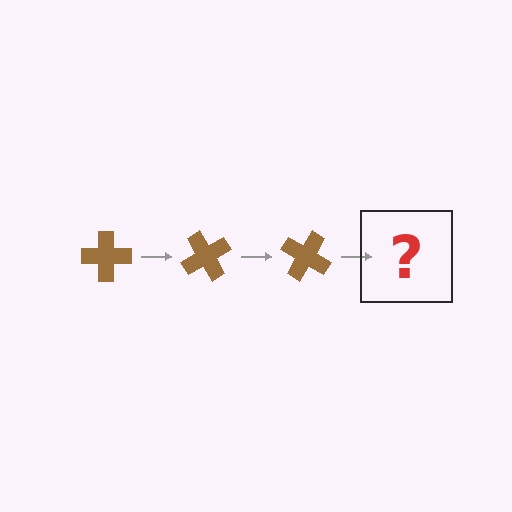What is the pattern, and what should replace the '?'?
The pattern is that the cross rotates 60 degrees each step. The '?' should be a brown cross rotated 180 degrees.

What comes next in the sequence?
The next element should be a brown cross rotated 180 degrees.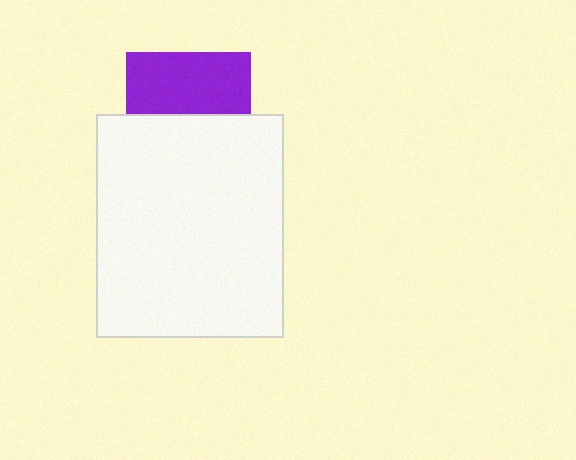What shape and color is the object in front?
The object in front is a white rectangle.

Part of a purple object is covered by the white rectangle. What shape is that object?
It is a square.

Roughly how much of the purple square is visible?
About half of it is visible (roughly 49%).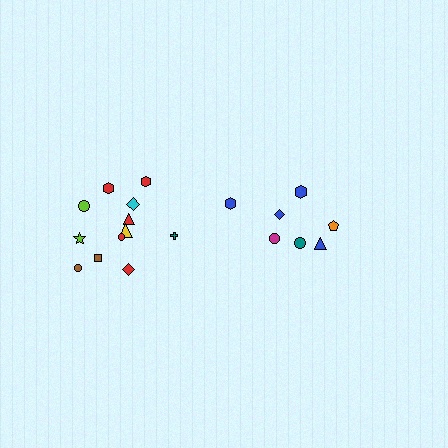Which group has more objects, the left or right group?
The left group.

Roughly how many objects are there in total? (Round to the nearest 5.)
Roughly 20 objects in total.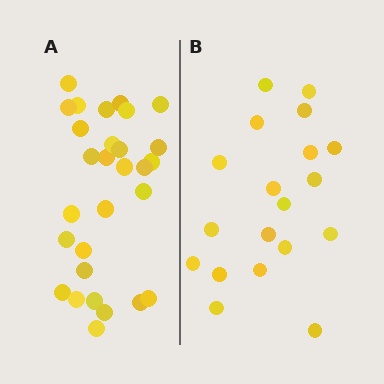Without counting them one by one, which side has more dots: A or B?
Region A (the left region) has more dots.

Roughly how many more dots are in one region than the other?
Region A has roughly 10 or so more dots than region B.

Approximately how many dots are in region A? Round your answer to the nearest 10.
About 30 dots. (The exact count is 29, which rounds to 30.)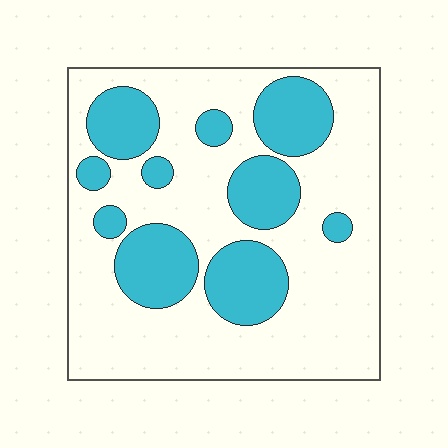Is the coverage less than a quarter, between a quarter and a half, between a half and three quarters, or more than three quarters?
Between a quarter and a half.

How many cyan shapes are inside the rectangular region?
10.